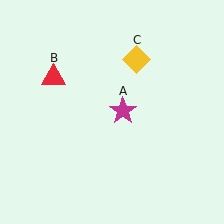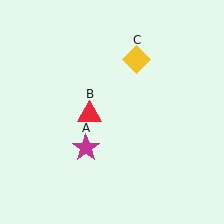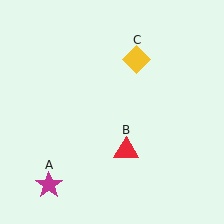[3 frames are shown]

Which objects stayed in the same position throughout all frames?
Yellow diamond (object C) remained stationary.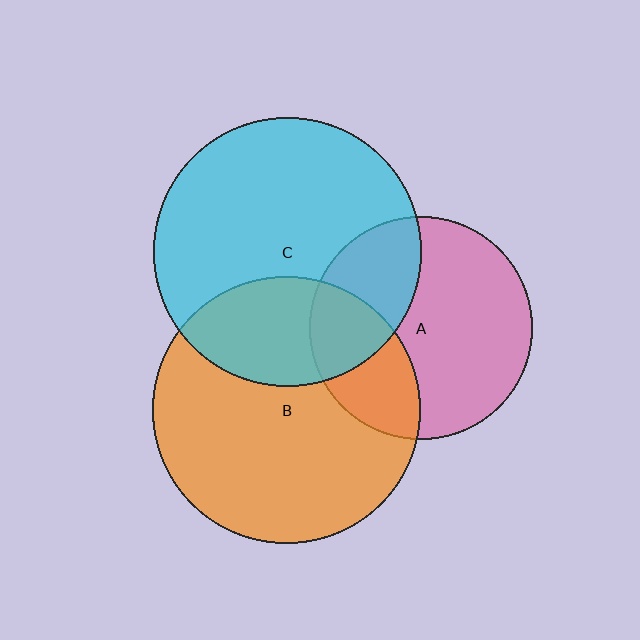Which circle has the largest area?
Circle C (cyan).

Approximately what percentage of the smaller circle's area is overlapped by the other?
Approximately 30%.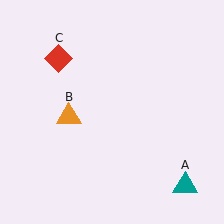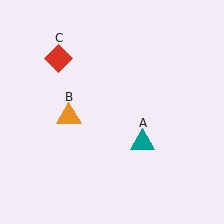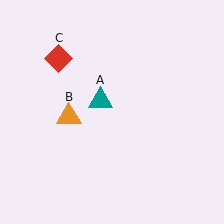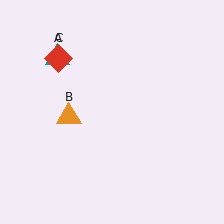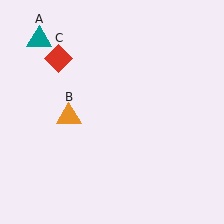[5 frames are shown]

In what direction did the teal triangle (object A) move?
The teal triangle (object A) moved up and to the left.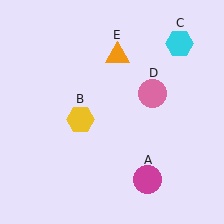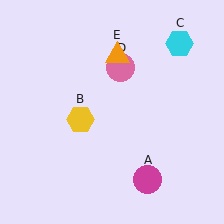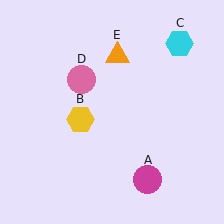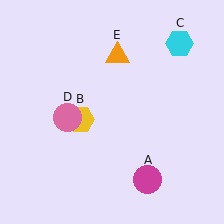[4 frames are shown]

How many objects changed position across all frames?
1 object changed position: pink circle (object D).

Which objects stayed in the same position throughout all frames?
Magenta circle (object A) and yellow hexagon (object B) and cyan hexagon (object C) and orange triangle (object E) remained stationary.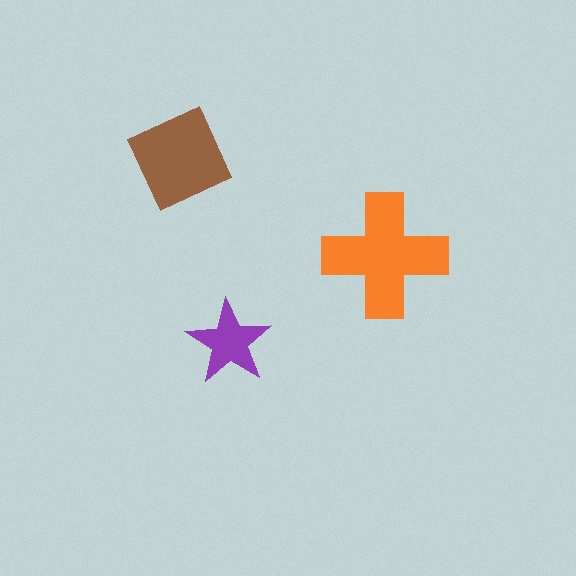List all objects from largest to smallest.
The orange cross, the brown square, the purple star.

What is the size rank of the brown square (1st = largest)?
2nd.